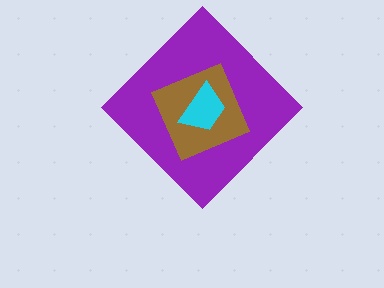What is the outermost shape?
The purple diamond.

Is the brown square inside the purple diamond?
Yes.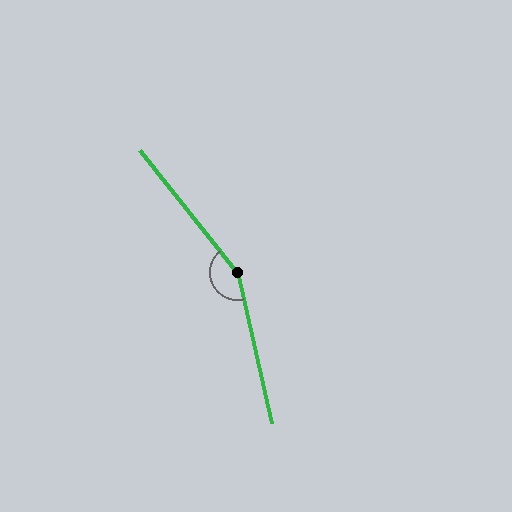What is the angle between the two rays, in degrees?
Approximately 154 degrees.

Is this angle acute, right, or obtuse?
It is obtuse.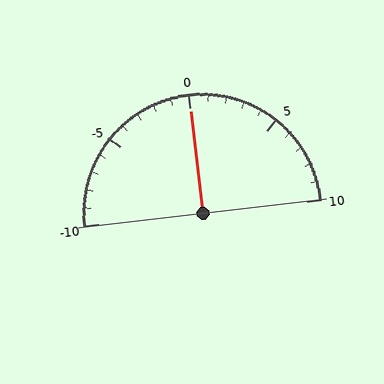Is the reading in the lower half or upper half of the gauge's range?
The reading is in the upper half of the range (-10 to 10).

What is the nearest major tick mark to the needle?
The nearest major tick mark is 0.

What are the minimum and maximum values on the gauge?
The gauge ranges from -10 to 10.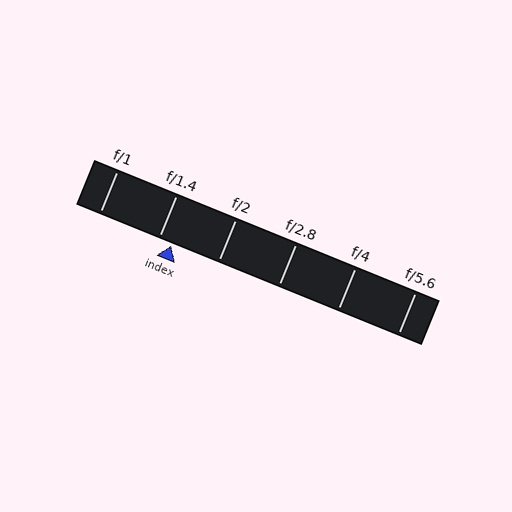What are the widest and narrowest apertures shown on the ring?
The widest aperture shown is f/1 and the narrowest is f/5.6.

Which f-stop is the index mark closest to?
The index mark is closest to f/1.4.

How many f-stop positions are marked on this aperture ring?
There are 6 f-stop positions marked.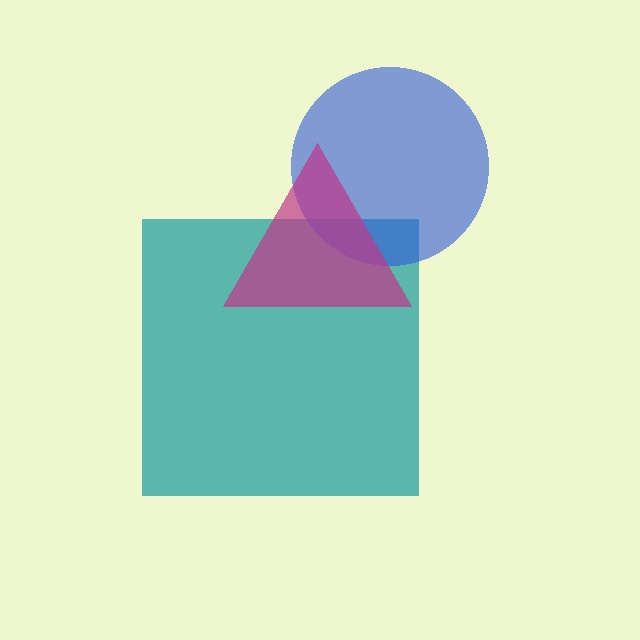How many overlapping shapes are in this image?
There are 3 overlapping shapes in the image.